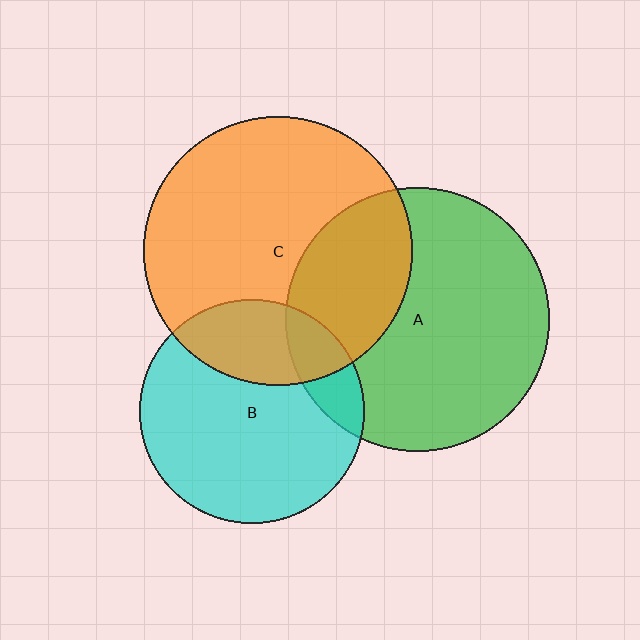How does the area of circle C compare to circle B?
Approximately 1.4 times.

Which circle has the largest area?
Circle C (orange).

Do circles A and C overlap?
Yes.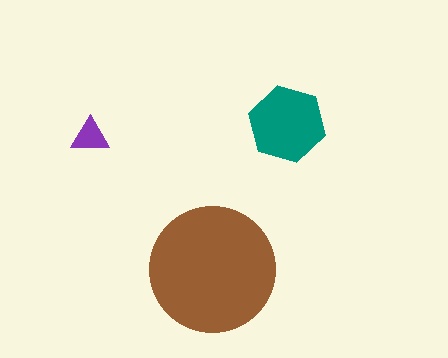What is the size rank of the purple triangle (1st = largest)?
3rd.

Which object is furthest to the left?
The purple triangle is leftmost.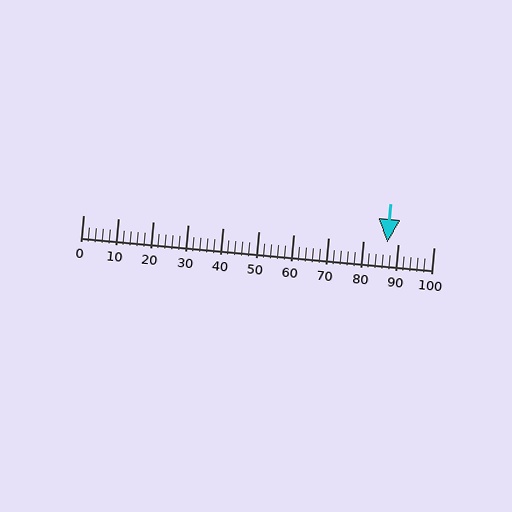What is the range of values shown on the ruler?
The ruler shows values from 0 to 100.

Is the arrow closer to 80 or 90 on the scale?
The arrow is closer to 90.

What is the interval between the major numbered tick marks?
The major tick marks are spaced 10 units apart.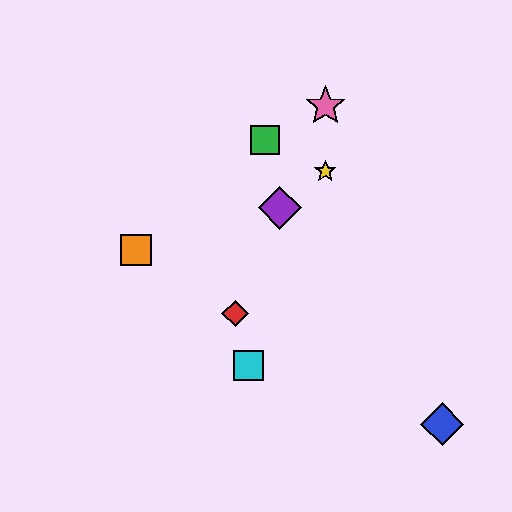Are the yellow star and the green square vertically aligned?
No, the yellow star is at x≈325 and the green square is at x≈265.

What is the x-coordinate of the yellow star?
The yellow star is at x≈325.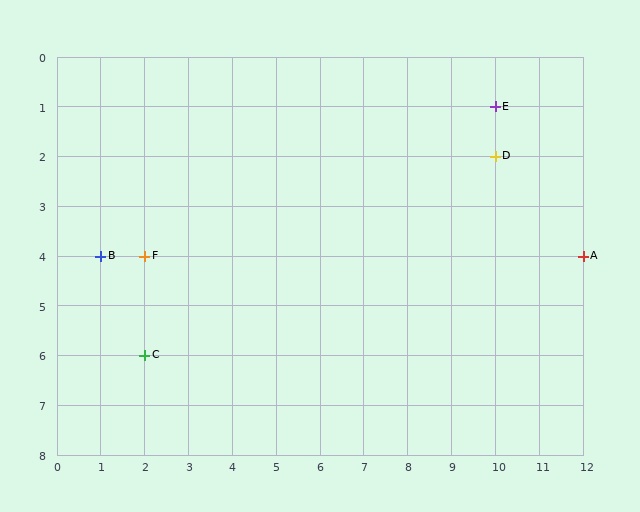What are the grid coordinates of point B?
Point B is at grid coordinates (1, 4).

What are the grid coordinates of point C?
Point C is at grid coordinates (2, 6).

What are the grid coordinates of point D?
Point D is at grid coordinates (10, 2).